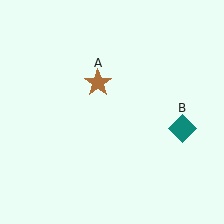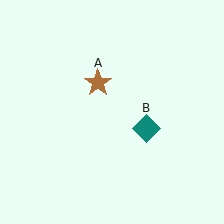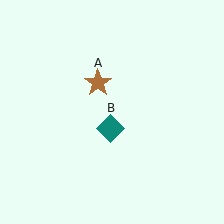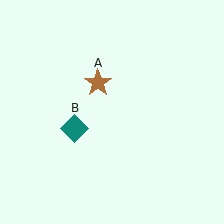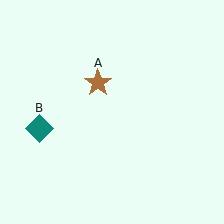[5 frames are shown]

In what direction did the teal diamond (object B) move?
The teal diamond (object B) moved left.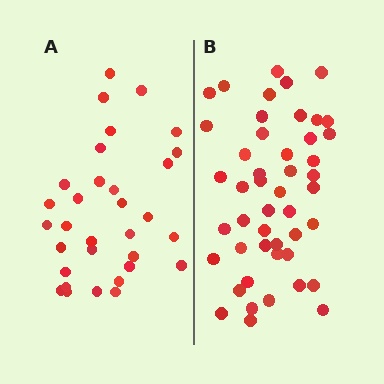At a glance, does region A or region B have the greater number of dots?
Region B (the right region) has more dots.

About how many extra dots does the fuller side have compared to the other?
Region B has approximately 15 more dots than region A.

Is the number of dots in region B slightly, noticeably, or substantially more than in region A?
Region B has substantially more. The ratio is roughly 1.5 to 1.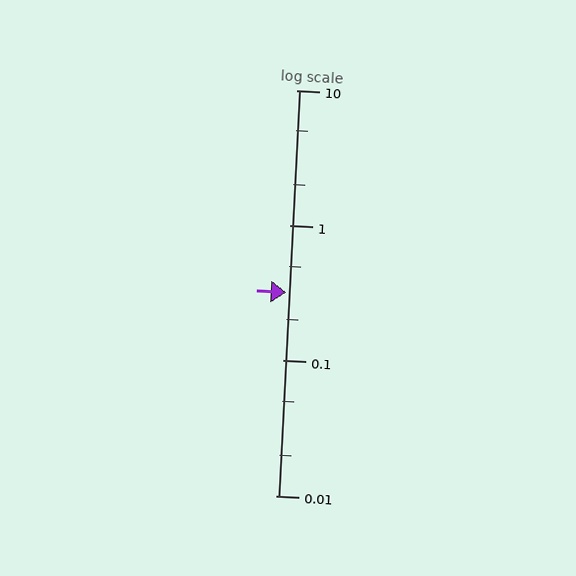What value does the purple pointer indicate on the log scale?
The pointer indicates approximately 0.32.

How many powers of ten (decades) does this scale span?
The scale spans 3 decades, from 0.01 to 10.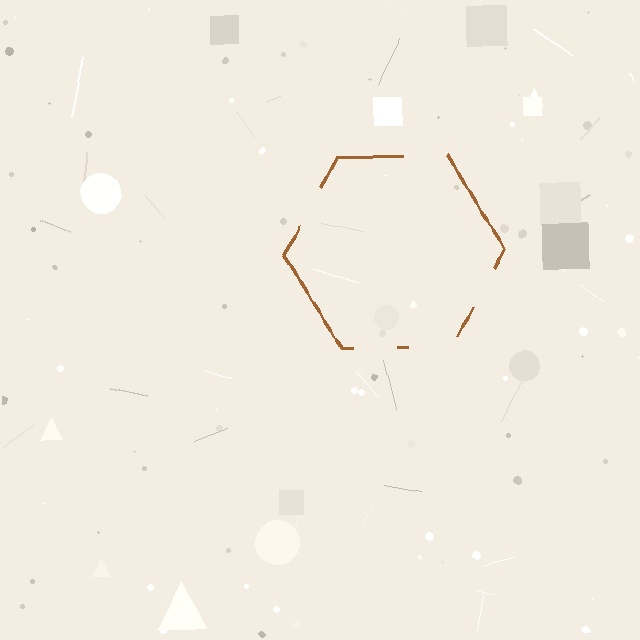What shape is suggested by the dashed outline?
The dashed outline suggests a hexagon.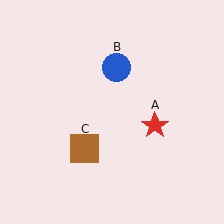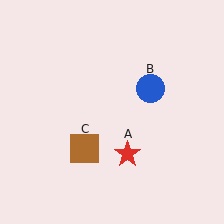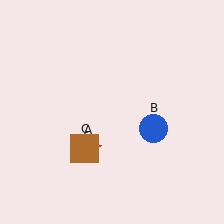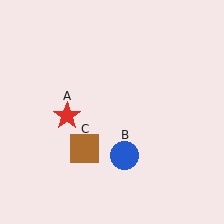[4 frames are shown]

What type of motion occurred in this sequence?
The red star (object A), blue circle (object B) rotated clockwise around the center of the scene.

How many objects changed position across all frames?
2 objects changed position: red star (object A), blue circle (object B).